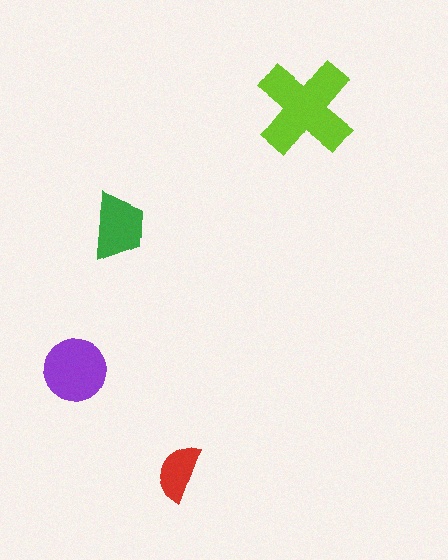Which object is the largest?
The lime cross.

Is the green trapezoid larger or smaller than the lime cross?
Smaller.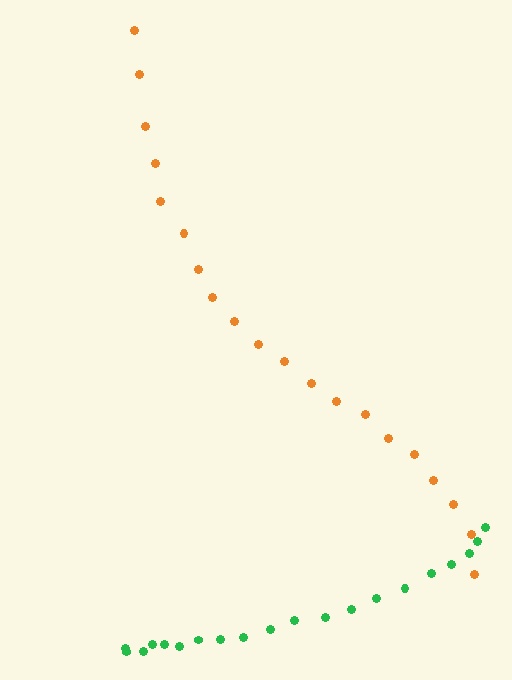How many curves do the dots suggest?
There are 2 distinct paths.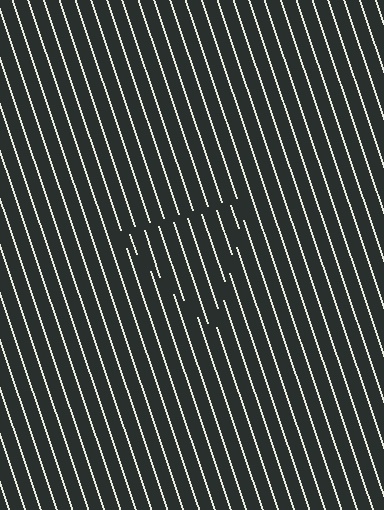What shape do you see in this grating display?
An illusory triangle. The interior of the shape contains the same grating, shifted by half a period — the contour is defined by the phase discontinuity where line-ends from the inner and outer gratings abut.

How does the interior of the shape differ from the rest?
The interior of the shape contains the same grating, shifted by half a period — the contour is defined by the phase discontinuity where line-ends from the inner and outer gratings abut.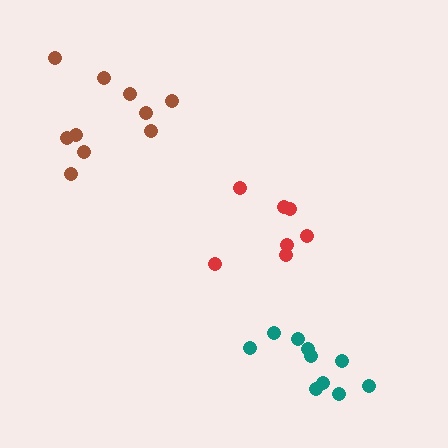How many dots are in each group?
Group 1: 7 dots, Group 2: 10 dots, Group 3: 10 dots (27 total).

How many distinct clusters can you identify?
There are 3 distinct clusters.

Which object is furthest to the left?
The brown cluster is leftmost.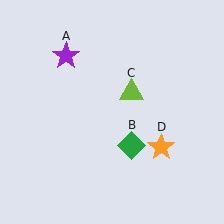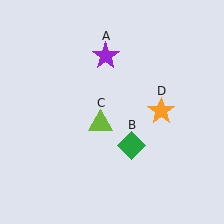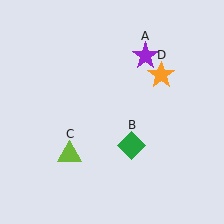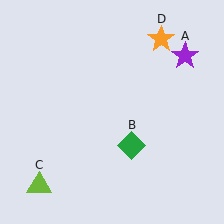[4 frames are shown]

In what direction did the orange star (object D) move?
The orange star (object D) moved up.